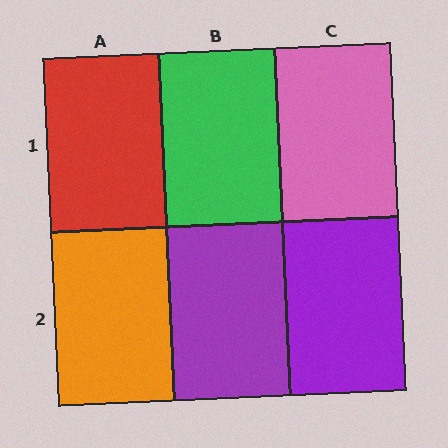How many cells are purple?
2 cells are purple.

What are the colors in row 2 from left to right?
Orange, purple, purple.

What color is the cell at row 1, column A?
Red.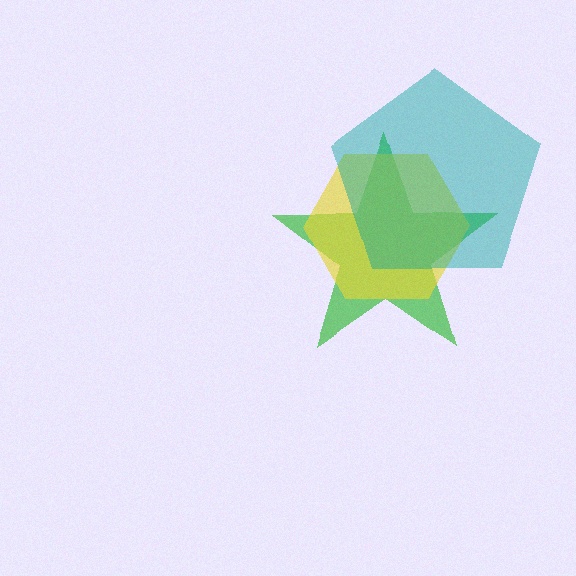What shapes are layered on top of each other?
The layered shapes are: a green star, a yellow hexagon, a teal pentagon.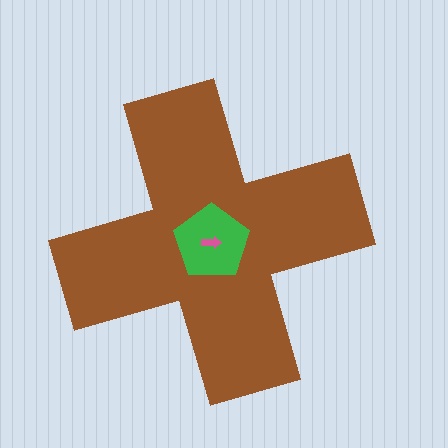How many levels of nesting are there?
3.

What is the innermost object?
The pink arrow.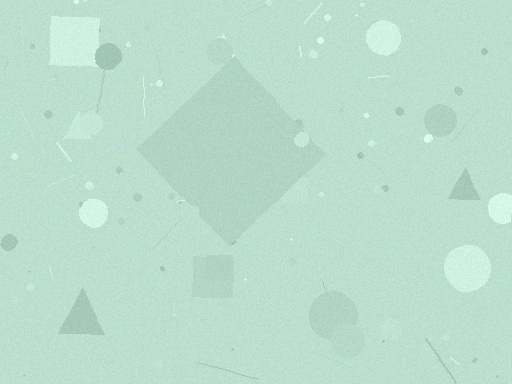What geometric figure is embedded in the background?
A diamond is embedded in the background.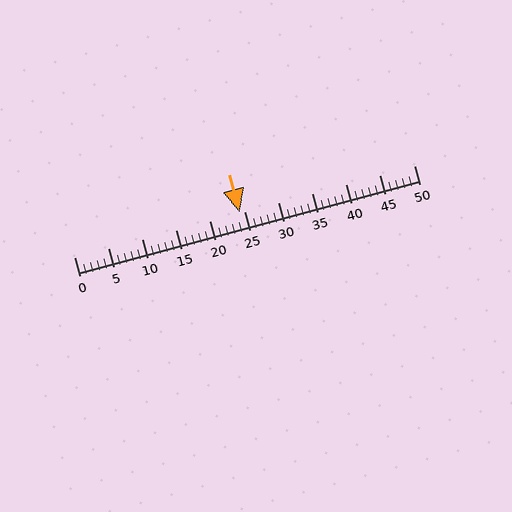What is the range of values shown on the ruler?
The ruler shows values from 0 to 50.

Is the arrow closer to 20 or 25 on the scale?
The arrow is closer to 25.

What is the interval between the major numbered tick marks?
The major tick marks are spaced 5 units apart.